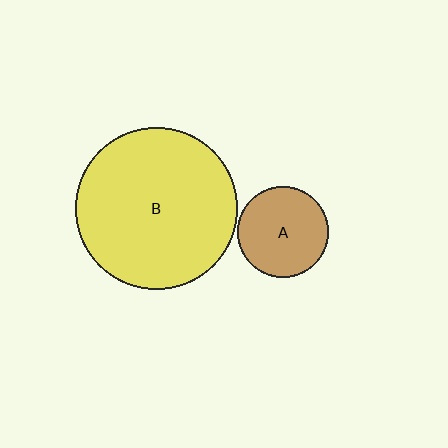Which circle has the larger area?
Circle B (yellow).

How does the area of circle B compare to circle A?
Approximately 3.2 times.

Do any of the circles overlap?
No, none of the circles overlap.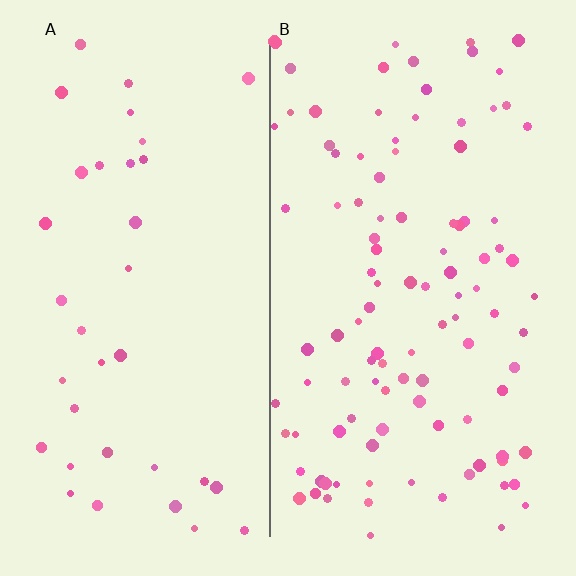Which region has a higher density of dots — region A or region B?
B (the right).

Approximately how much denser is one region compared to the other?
Approximately 2.9× — region B over region A.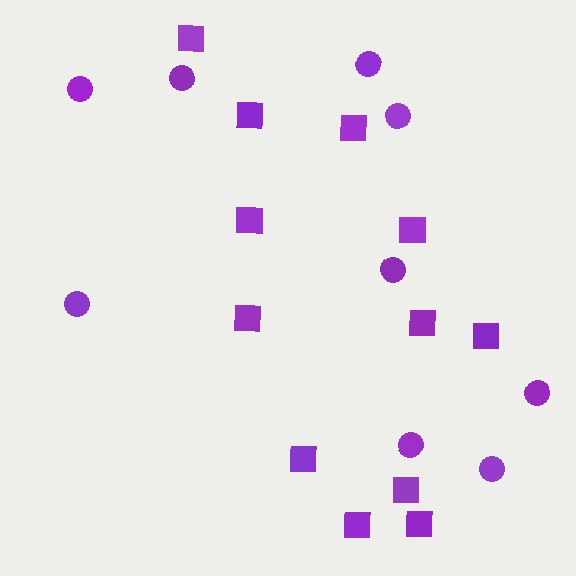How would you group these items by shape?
There are 2 groups: one group of circles (9) and one group of squares (12).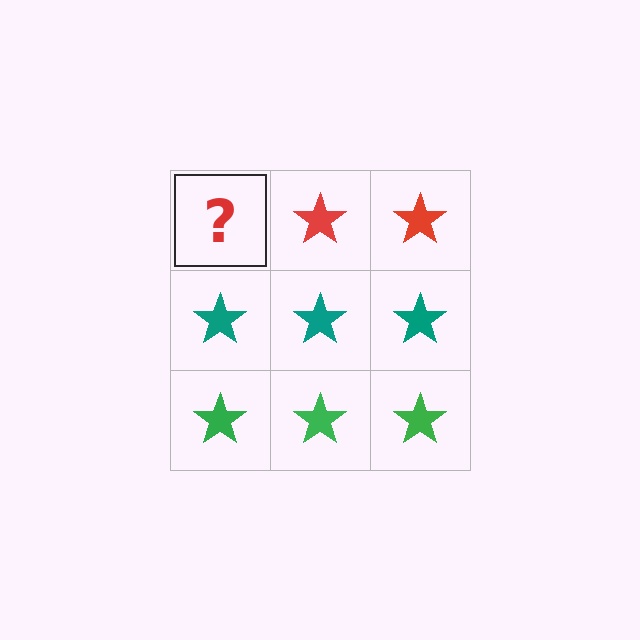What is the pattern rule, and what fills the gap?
The rule is that each row has a consistent color. The gap should be filled with a red star.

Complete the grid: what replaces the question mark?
The question mark should be replaced with a red star.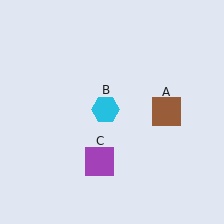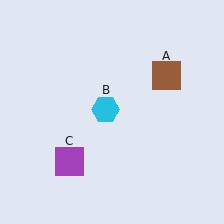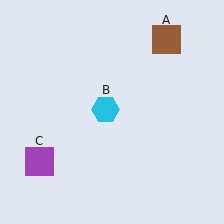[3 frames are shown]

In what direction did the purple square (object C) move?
The purple square (object C) moved left.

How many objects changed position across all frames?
2 objects changed position: brown square (object A), purple square (object C).